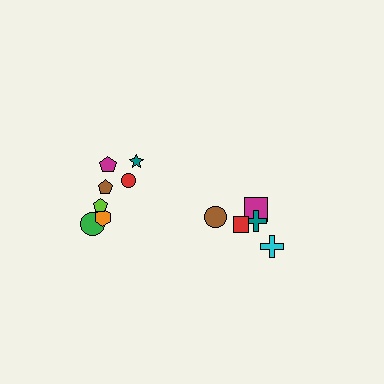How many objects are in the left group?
There are 7 objects.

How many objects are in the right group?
There are 5 objects.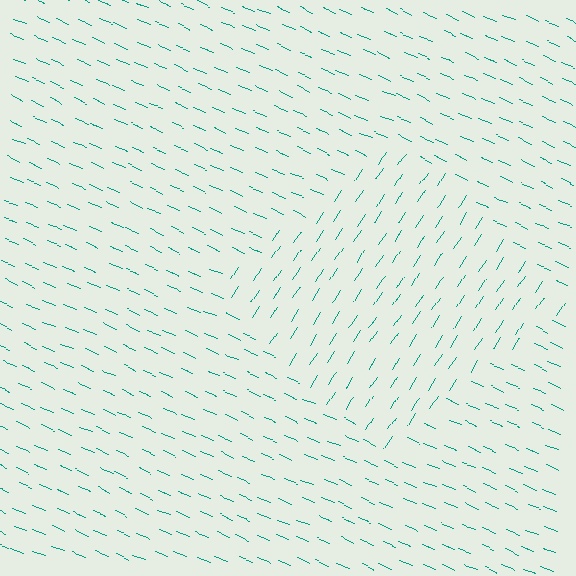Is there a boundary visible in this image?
Yes, there is a texture boundary formed by a change in line orientation.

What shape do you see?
I see a diamond.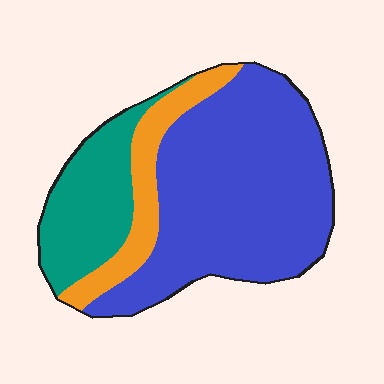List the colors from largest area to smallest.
From largest to smallest: blue, teal, orange.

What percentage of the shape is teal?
Teal takes up less than a quarter of the shape.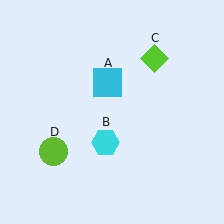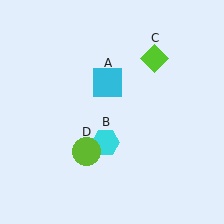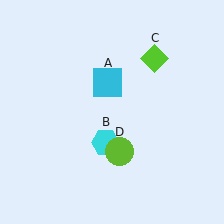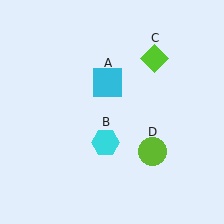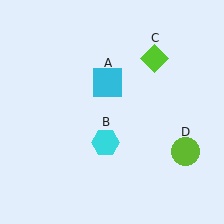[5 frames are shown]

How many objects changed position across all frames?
1 object changed position: lime circle (object D).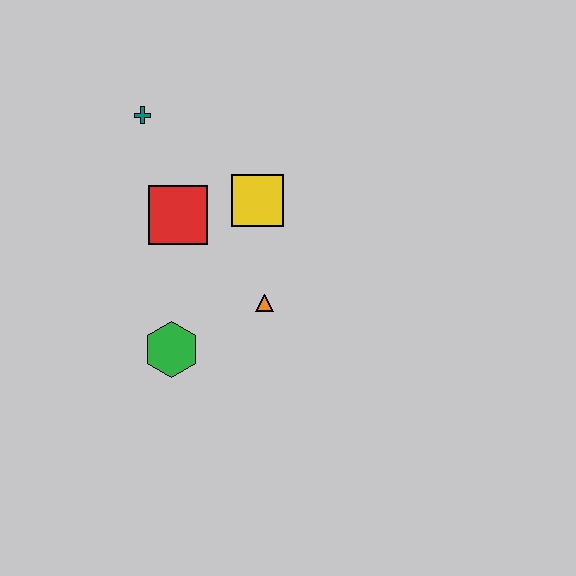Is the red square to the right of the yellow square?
No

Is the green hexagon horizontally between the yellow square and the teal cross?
Yes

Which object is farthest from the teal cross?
The green hexagon is farthest from the teal cross.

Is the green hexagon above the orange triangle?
No